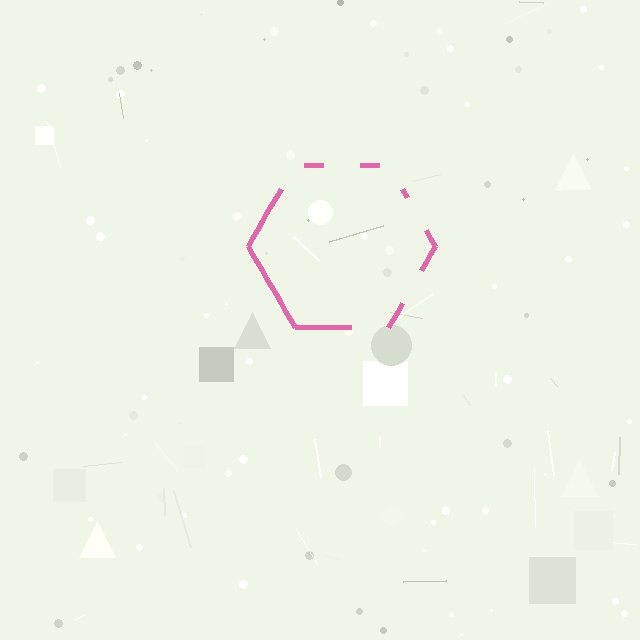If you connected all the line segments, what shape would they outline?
They would outline a hexagon.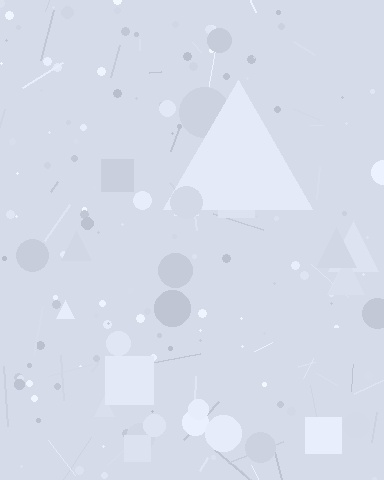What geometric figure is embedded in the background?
A triangle is embedded in the background.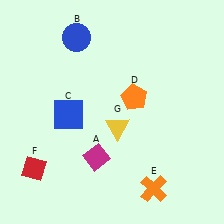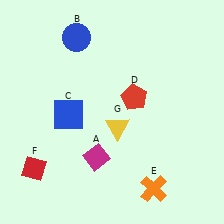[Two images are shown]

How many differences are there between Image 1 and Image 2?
There is 1 difference between the two images.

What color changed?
The pentagon (D) changed from orange in Image 1 to red in Image 2.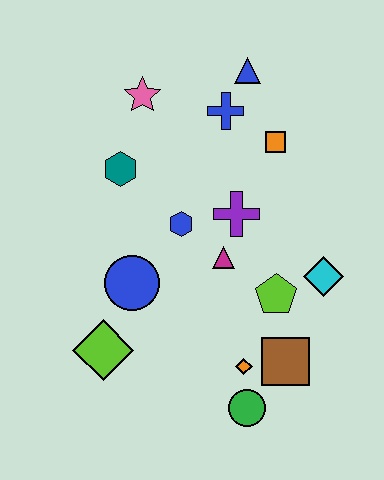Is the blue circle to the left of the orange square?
Yes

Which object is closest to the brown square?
The orange diamond is closest to the brown square.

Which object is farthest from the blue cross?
The green circle is farthest from the blue cross.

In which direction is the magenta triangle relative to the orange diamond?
The magenta triangle is above the orange diamond.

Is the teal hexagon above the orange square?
No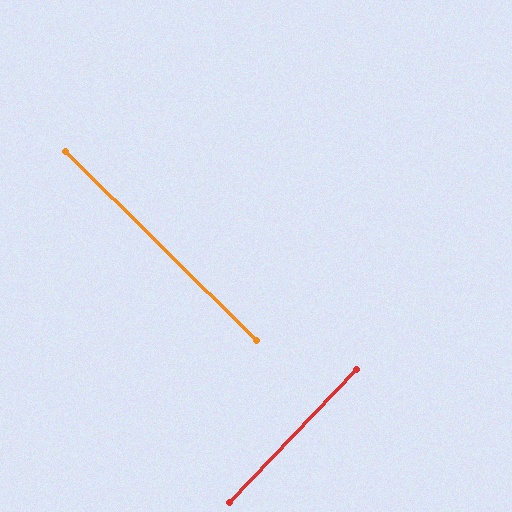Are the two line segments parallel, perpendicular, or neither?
Perpendicular — they meet at approximately 89°.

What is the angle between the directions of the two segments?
Approximately 89 degrees.